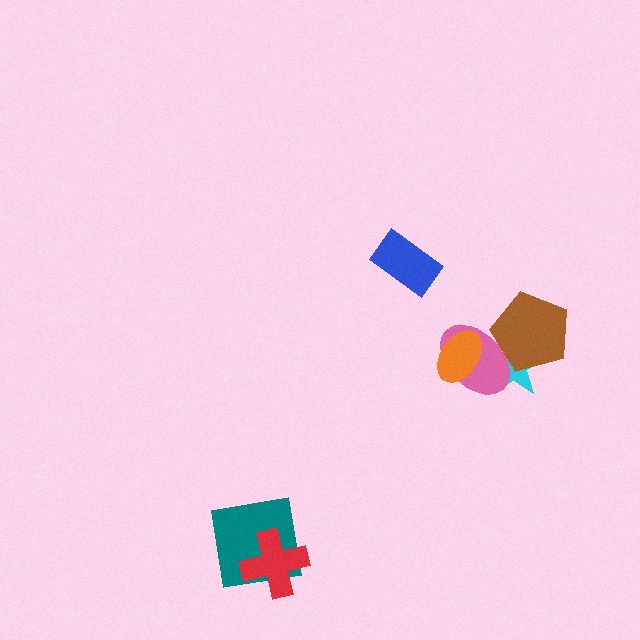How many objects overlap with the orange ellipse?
2 objects overlap with the orange ellipse.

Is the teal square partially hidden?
Yes, it is partially covered by another shape.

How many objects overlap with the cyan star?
3 objects overlap with the cyan star.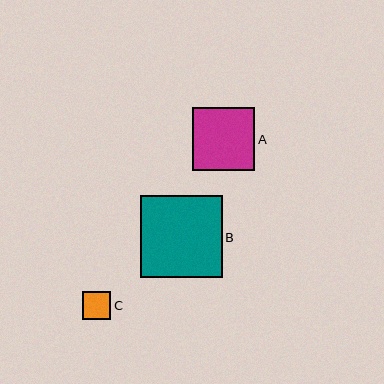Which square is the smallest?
Square C is the smallest with a size of approximately 28 pixels.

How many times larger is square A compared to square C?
Square A is approximately 2.2 times the size of square C.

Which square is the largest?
Square B is the largest with a size of approximately 82 pixels.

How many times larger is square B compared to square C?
Square B is approximately 2.9 times the size of square C.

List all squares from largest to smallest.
From largest to smallest: B, A, C.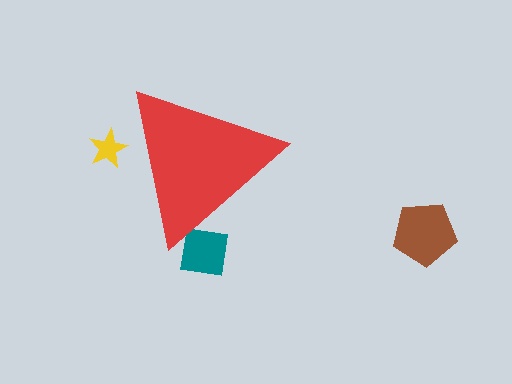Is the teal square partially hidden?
Yes, the teal square is partially hidden behind the red triangle.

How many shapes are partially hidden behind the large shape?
2 shapes are partially hidden.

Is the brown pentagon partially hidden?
No, the brown pentagon is fully visible.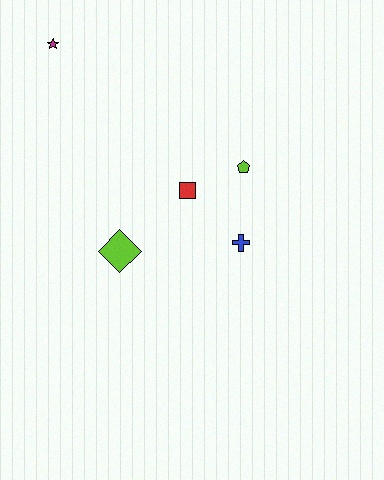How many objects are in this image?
There are 5 objects.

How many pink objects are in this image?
There are no pink objects.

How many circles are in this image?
There are no circles.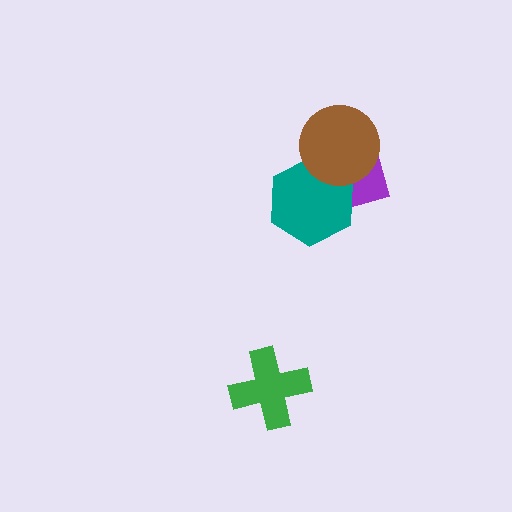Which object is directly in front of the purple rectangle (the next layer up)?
The teal hexagon is directly in front of the purple rectangle.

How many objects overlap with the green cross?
0 objects overlap with the green cross.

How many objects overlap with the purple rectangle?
2 objects overlap with the purple rectangle.